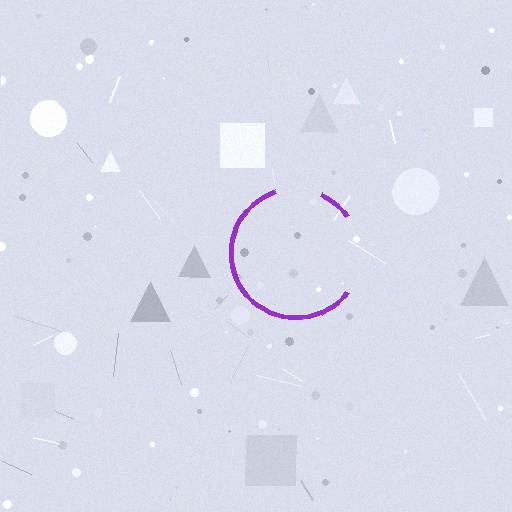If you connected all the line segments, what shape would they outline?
They would outline a circle.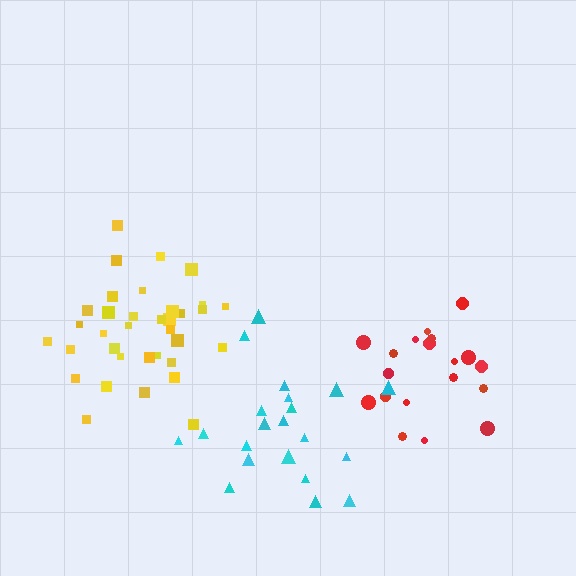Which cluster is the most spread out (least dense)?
Cyan.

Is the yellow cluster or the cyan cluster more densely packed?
Yellow.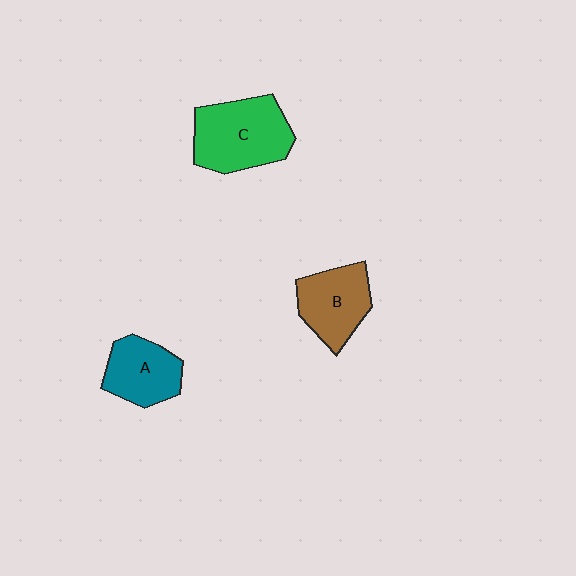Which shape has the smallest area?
Shape A (teal).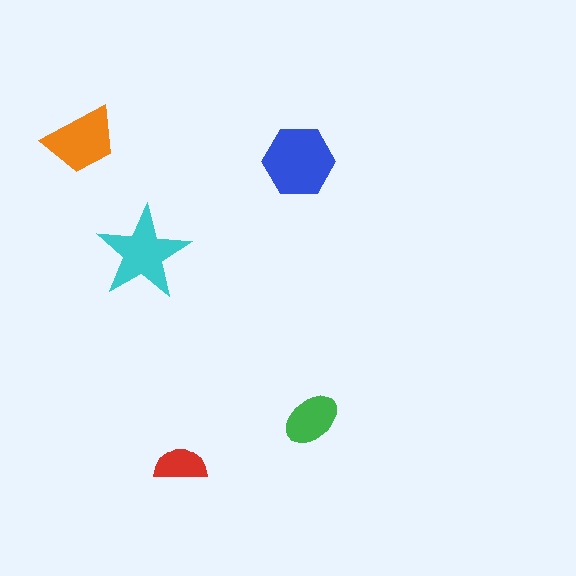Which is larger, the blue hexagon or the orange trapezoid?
The blue hexagon.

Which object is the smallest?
The red semicircle.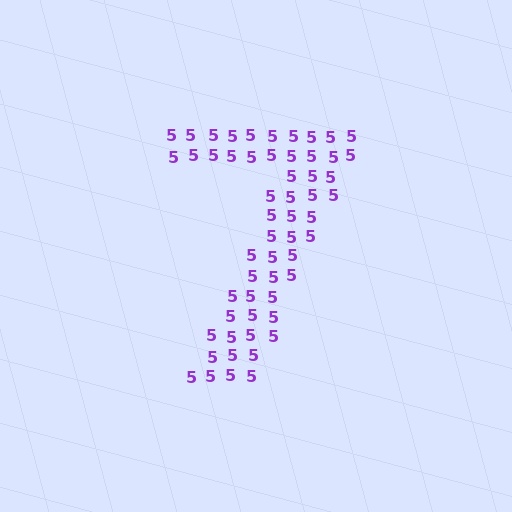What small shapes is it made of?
It is made of small digit 5's.